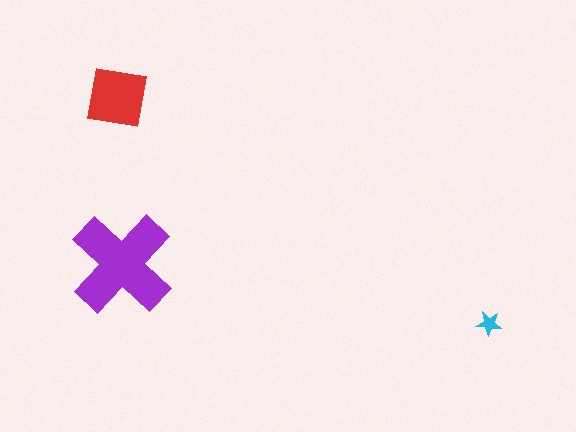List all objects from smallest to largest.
The cyan star, the red square, the purple cross.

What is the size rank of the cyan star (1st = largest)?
3rd.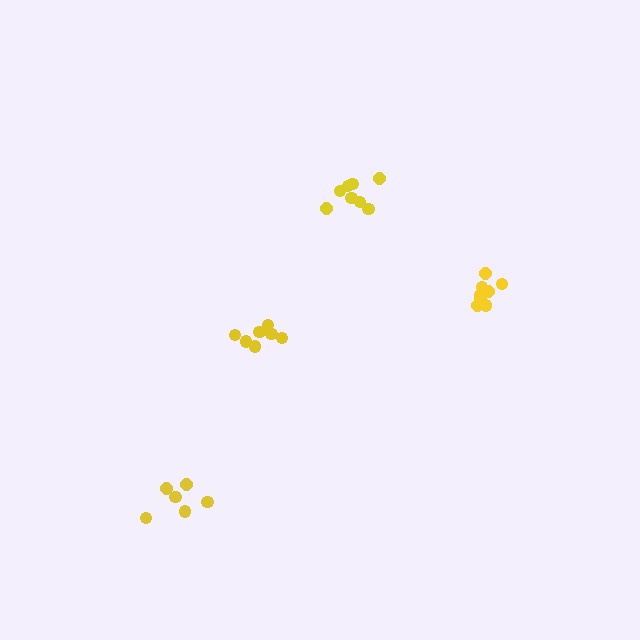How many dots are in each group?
Group 1: 8 dots, Group 2: 8 dots, Group 3: 6 dots, Group 4: 7 dots (29 total).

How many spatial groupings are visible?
There are 4 spatial groupings.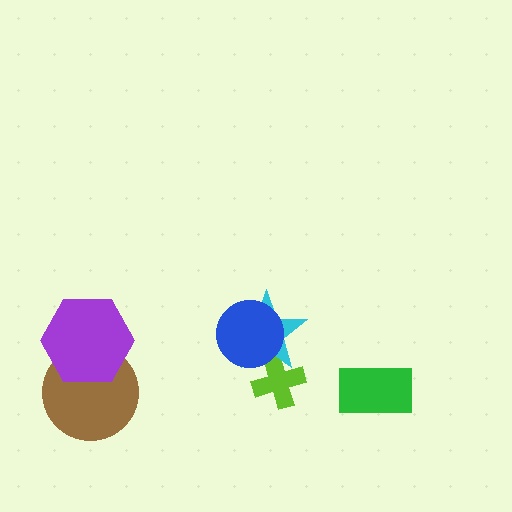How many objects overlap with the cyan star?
2 objects overlap with the cyan star.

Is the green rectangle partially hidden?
No, no other shape covers it.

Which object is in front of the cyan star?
The blue circle is in front of the cyan star.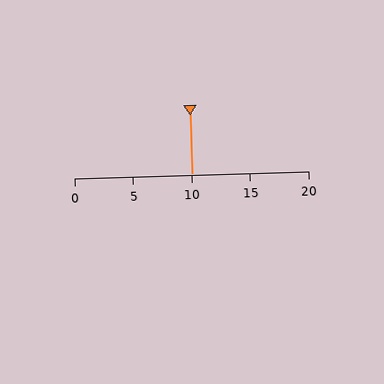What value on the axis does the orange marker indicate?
The marker indicates approximately 10.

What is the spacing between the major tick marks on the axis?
The major ticks are spaced 5 apart.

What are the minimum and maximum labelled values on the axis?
The axis runs from 0 to 20.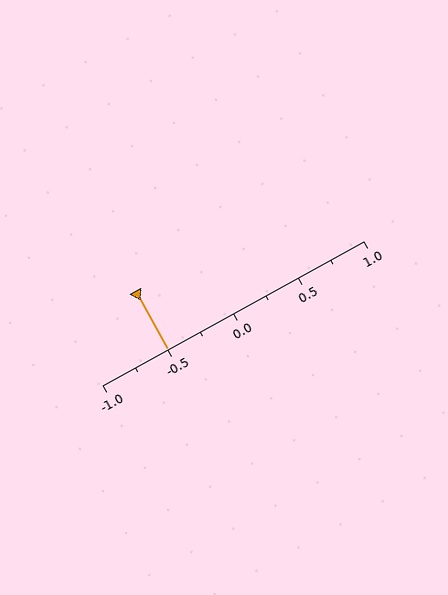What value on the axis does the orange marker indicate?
The marker indicates approximately -0.5.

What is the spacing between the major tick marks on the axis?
The major ticks are spaced 0.5 apart.